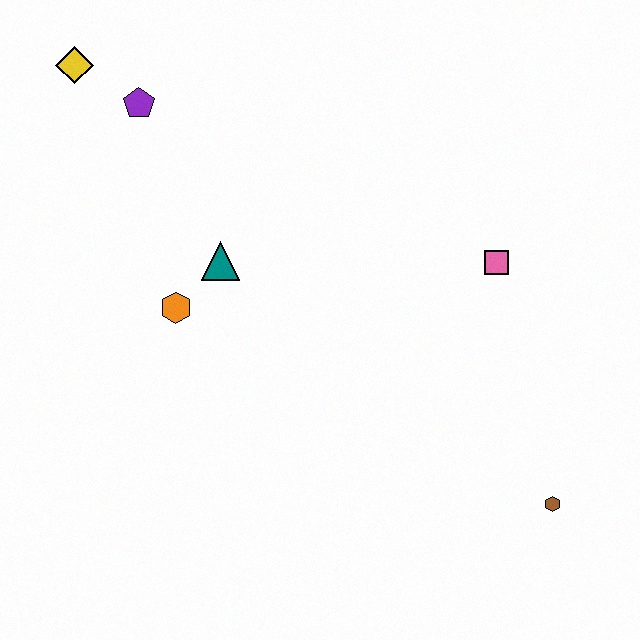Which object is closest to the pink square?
The brown hexagon is closest to the pink square.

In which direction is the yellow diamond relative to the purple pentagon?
The yellow diamond is to the left of the purple pentagon.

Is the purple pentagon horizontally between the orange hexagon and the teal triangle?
No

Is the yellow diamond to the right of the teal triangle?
No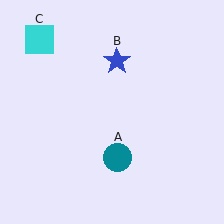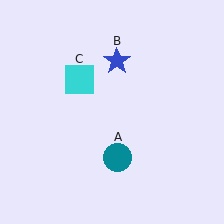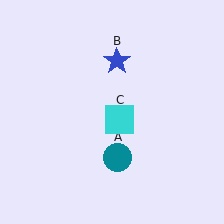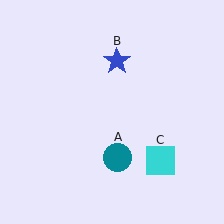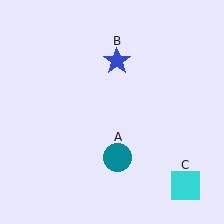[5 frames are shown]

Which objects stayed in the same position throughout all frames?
Teal circle (object A) and blue star (object B) remained stationary.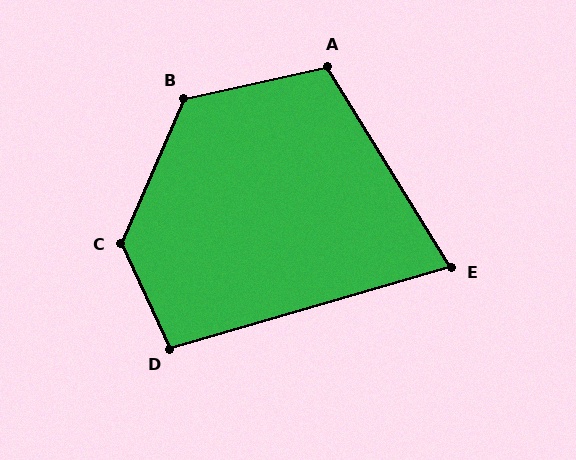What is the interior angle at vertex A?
Approximately 109 degrees (obtuse).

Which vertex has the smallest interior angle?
E, at approximately 74 degrees.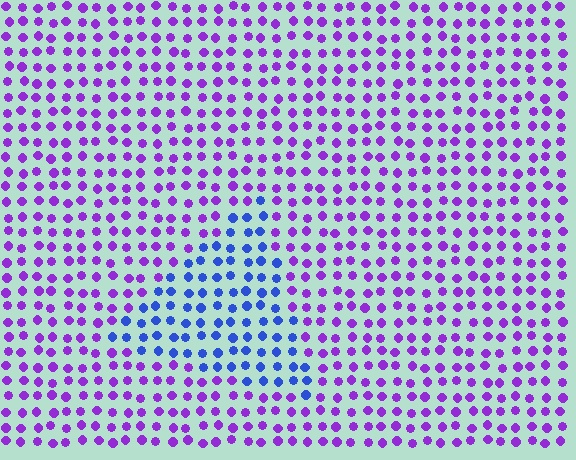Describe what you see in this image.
The image is filled with small purple elements in a uniform arrangement. A triangle-shaped region is visible where the elements are tinted to a slightly different hue, forming a subtle color boundary.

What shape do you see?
I see a triangle.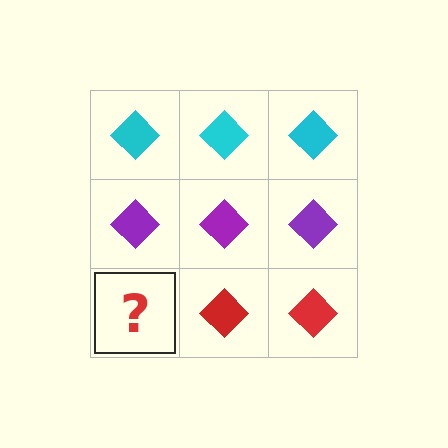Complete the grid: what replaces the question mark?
The question mark should be replaced with a red diamond.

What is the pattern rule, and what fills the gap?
The rule is that each row has a consistent color. The gap should be filled with a red diamond.